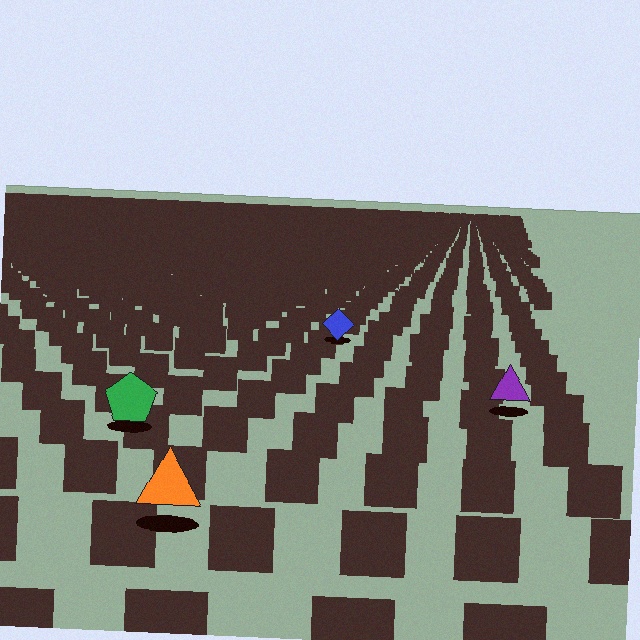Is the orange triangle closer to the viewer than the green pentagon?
Yes. The orange triangle is closer — you can tell from the texture gradient: the ground texture is coarser near it.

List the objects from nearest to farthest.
From nearest to farthest: the orange triangle, the green pentagon, the purple triangle, the blue diamond.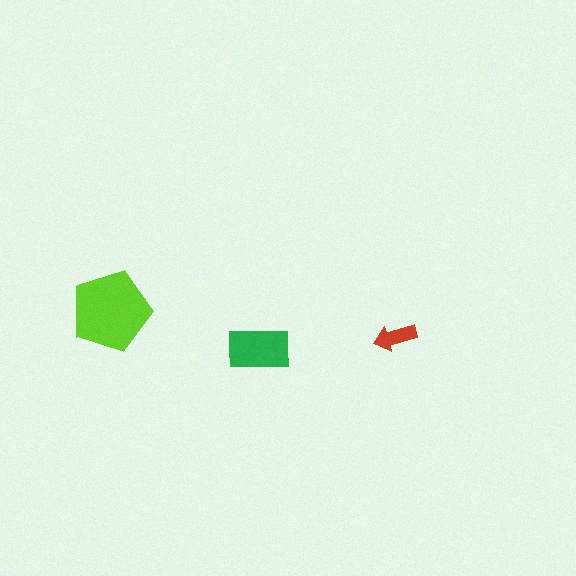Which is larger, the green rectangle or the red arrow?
The green rectangle.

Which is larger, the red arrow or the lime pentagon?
The lime pentagon.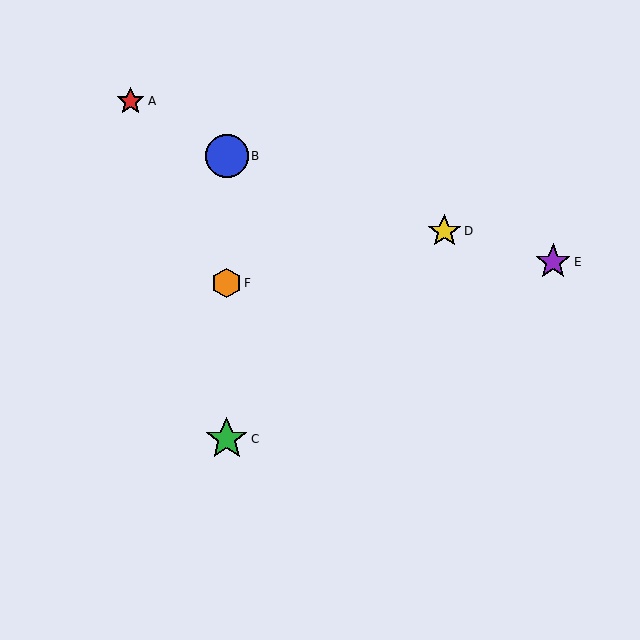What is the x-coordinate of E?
Object E is at x≈553.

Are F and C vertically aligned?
Yes, both are at x≈227.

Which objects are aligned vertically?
Objects B, C, F are aligned vertically.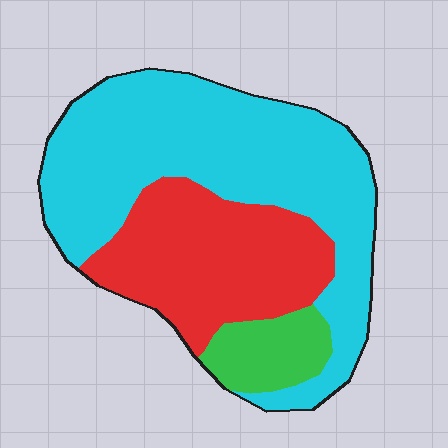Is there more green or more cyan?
Cyan.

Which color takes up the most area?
Cyan, at roughly 60%.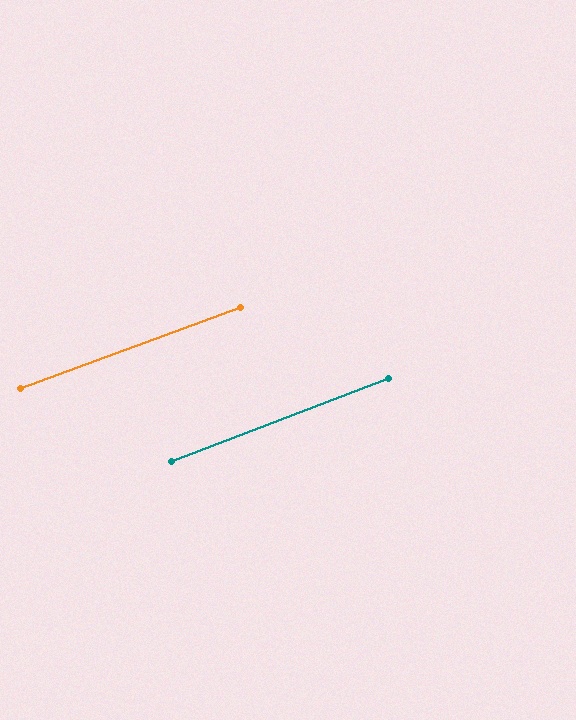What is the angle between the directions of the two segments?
Approximately 1 degree.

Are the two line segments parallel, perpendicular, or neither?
Parallel — their directions differ by only 0.5°.